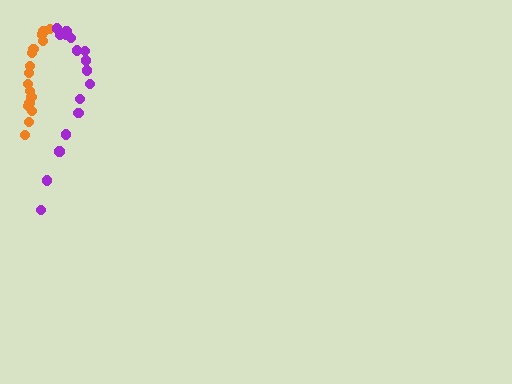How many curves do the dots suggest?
There are 2 distinct paths.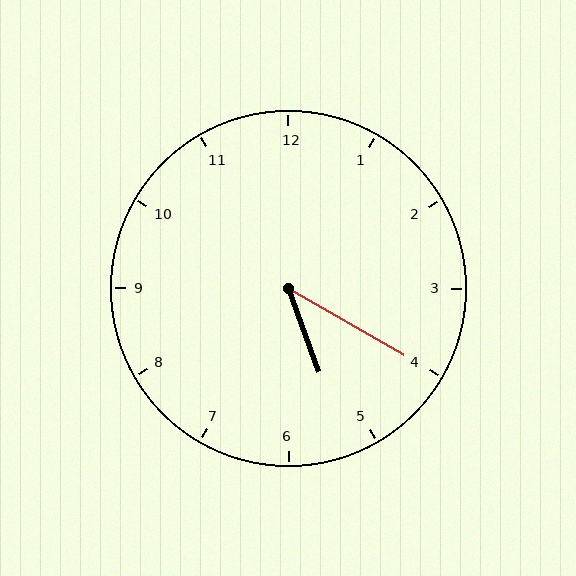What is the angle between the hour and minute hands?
Approximately 40 degrees.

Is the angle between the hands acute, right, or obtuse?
It is acute.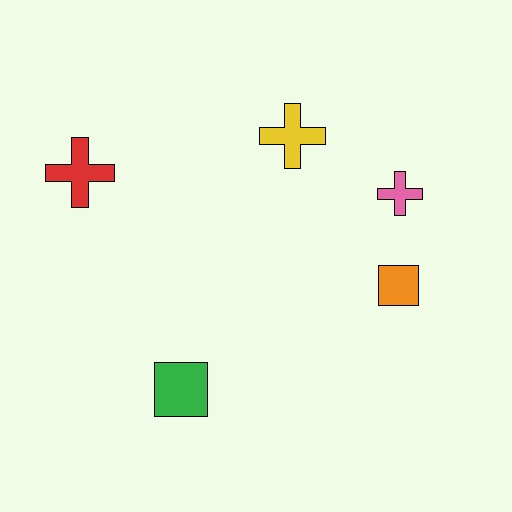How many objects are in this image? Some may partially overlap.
There are 5 objects.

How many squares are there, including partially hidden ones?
There are 2 squares.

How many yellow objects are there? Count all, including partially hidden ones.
There is 1 yellow object.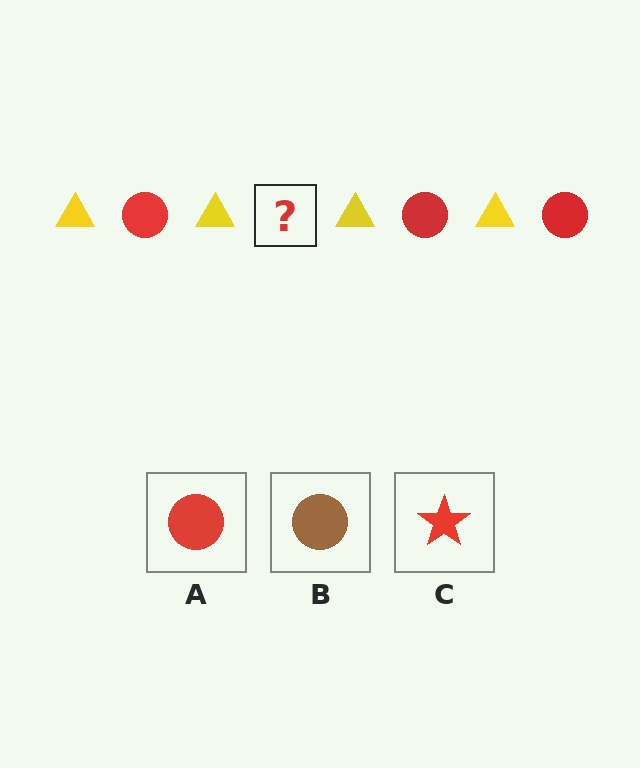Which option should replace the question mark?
Option A.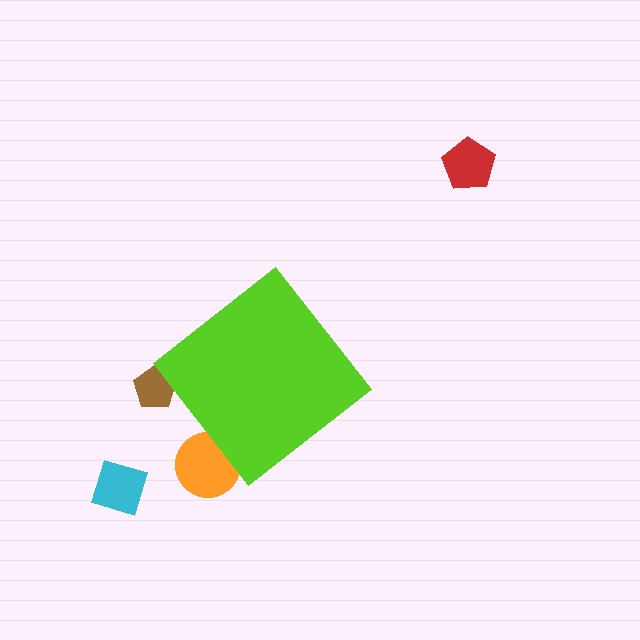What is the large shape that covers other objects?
A lime diamond.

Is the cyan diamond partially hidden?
No, the cyan diamond is fully visible.